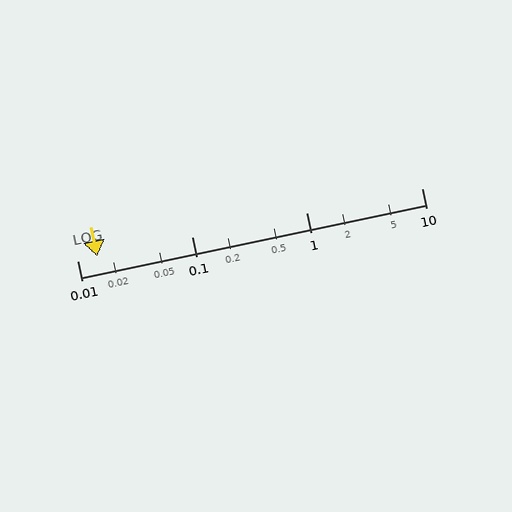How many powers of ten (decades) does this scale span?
The scale spans 3 decades, from 0.01 to 10.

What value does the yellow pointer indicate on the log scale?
The pointer indicates approximately 0.015.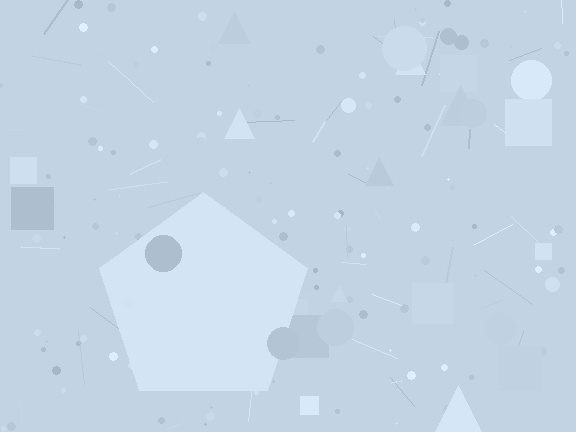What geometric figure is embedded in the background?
A pentagon is embedded in the background.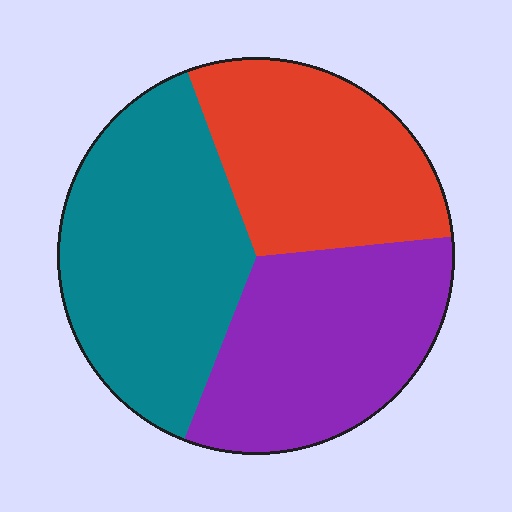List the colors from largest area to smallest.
From largest to smallest: teal, purple, red.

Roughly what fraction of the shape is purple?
Purple covers around 30% of the shape.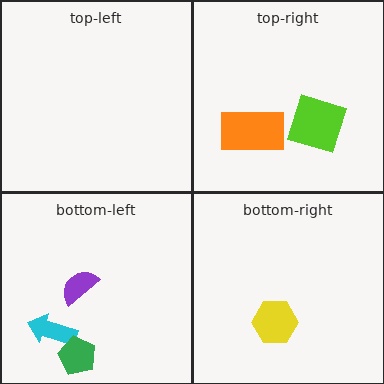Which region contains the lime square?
The top-right region.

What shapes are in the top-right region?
The orange rectangle, the lime square.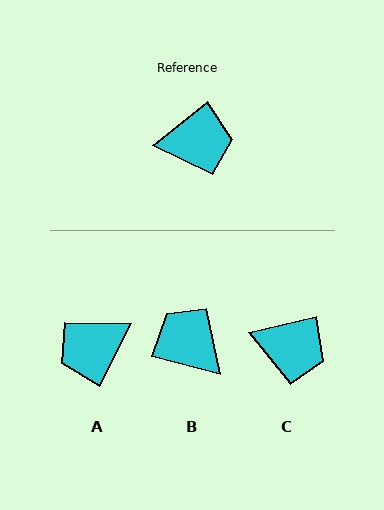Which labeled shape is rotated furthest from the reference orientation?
A, about 155 degrees away.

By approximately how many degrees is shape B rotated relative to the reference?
Approximately 127 degrees counter-clockwise.